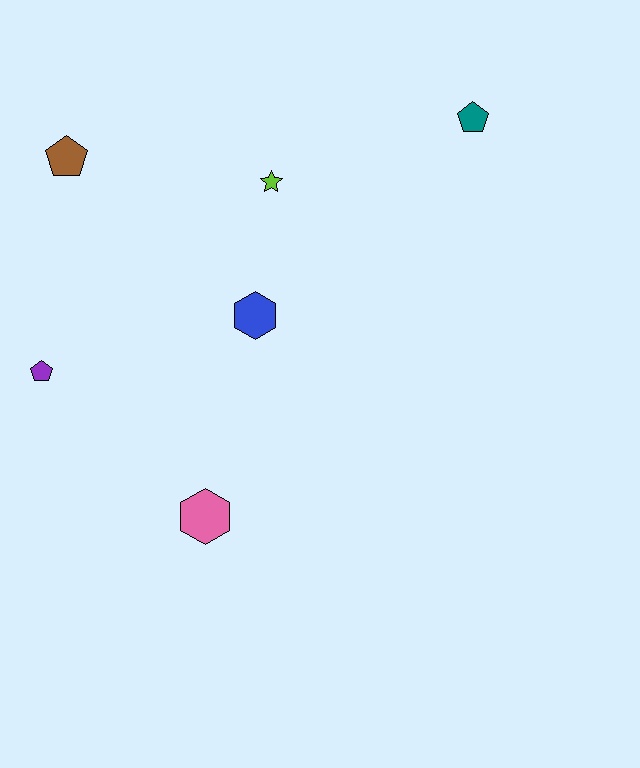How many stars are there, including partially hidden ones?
There is 1 star.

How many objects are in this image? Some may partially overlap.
There are 6 objects.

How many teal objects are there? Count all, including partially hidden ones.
There is 1 teal object.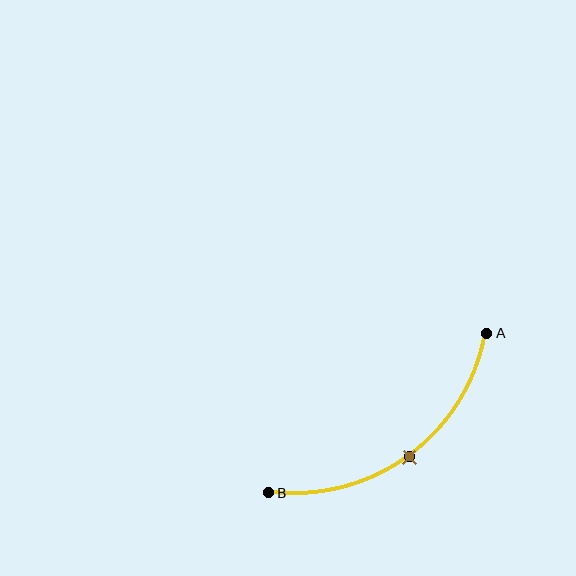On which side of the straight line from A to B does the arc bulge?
The arc bulges below and to the right of the straight line connecting A and B.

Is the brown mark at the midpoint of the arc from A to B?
Yes. The brown mark lies on the arc at equal arc-length from both A and B — it is the arc midpoint.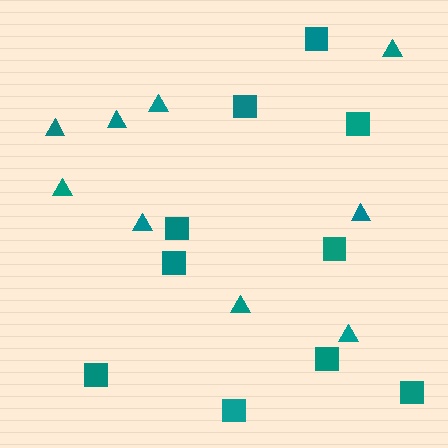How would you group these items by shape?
There are 2 groups: one group of triangles (9) and one group of squares (10).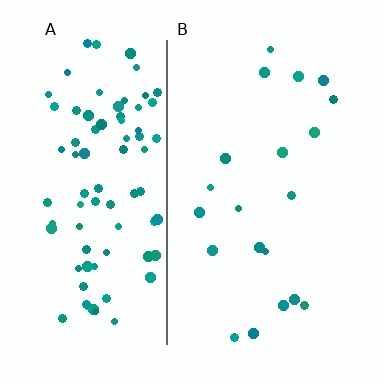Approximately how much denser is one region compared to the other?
Approximately 4.2× — region A over region B.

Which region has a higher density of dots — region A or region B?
A (the left).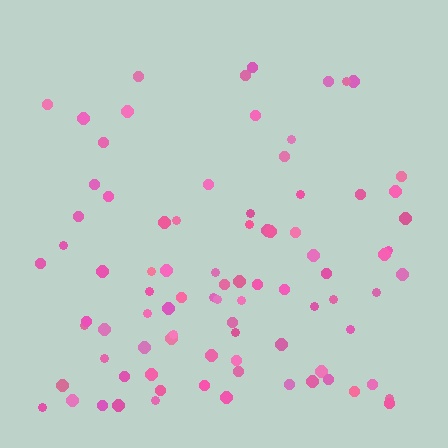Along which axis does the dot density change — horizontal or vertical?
Vertical.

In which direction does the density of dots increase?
From top to bottom, with the bottom side densest.